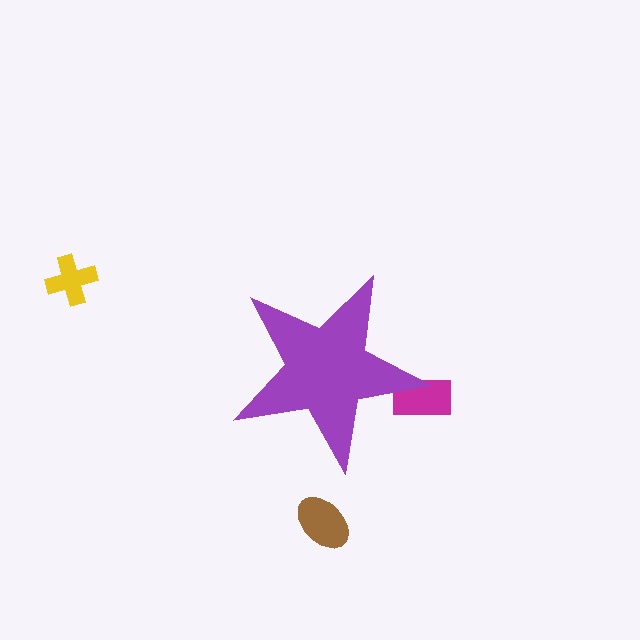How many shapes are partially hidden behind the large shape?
1 shape is partially hidden.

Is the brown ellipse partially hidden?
No, the brown ellipse is fully visible.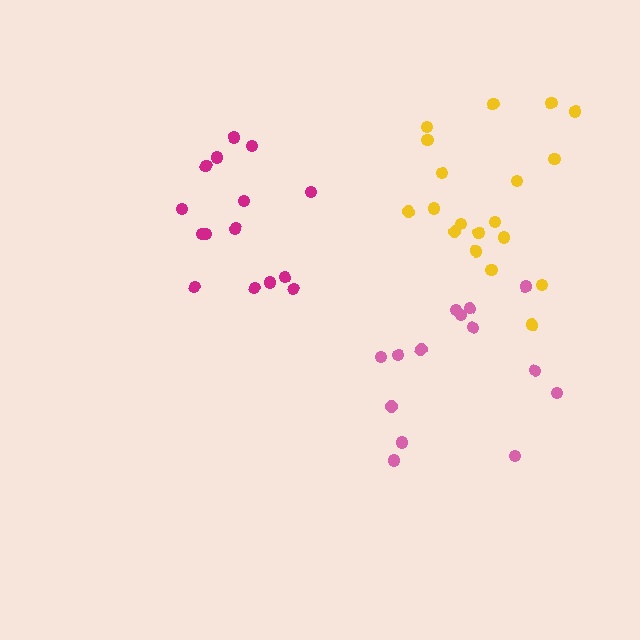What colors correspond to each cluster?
The clusters are colored: yellow, magenta, pink.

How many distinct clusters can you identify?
There are 3 distinct clusters.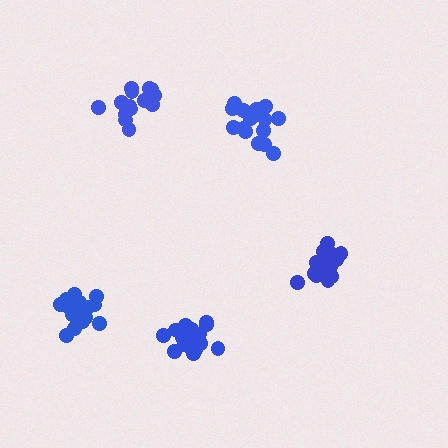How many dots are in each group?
Group 1: 17 dots, Group 2: 17 dots, Group 3: 16 dots, Group 4: 16 dots, Group 5: 16 dots (82 total).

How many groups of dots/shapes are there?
There are 5 groups.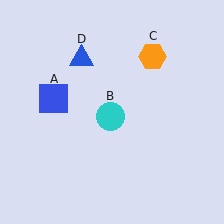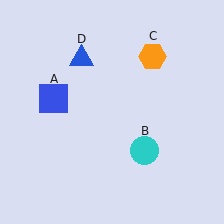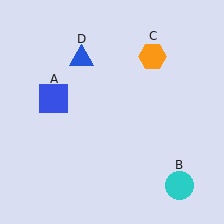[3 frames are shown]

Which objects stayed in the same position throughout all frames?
Blue square (object A) and orange hexagon (object C) and blue triangle (object D) remained stationary.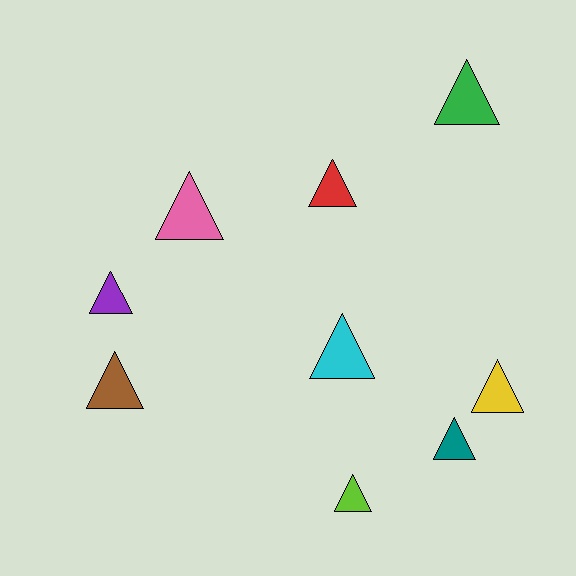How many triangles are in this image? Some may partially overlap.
There are 9 triangles.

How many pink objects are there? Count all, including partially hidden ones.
There is 1 pink object.